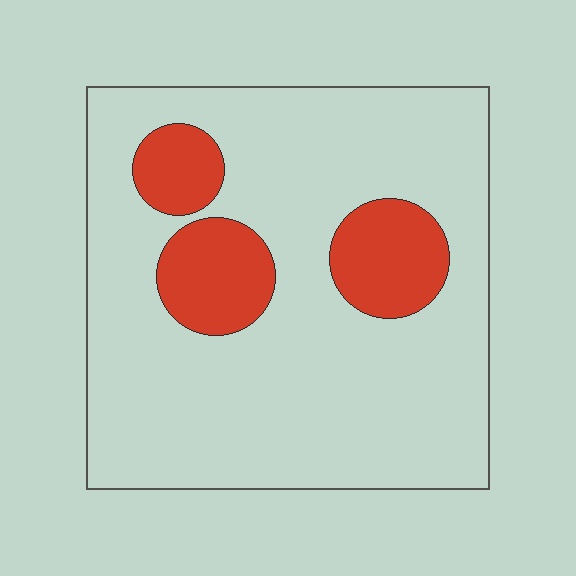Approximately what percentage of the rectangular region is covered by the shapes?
Approximately 20%.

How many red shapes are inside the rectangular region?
3.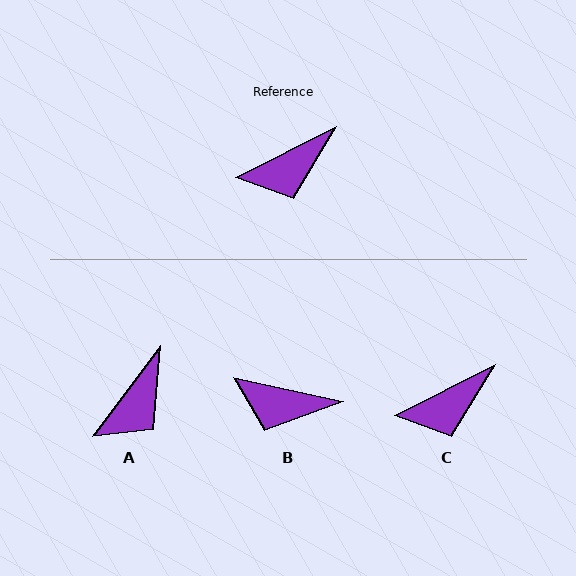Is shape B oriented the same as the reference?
No, it is off by about 38 degrees.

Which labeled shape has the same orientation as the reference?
C.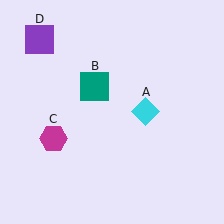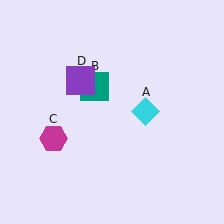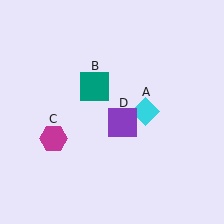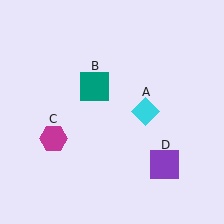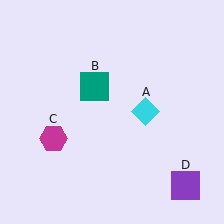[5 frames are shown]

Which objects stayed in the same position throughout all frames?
Cyan diamond (object A) and teal square (object B) and magenta hexagon (object C) remained stationary.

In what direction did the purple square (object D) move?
The purple square (object D) moved down and to the right.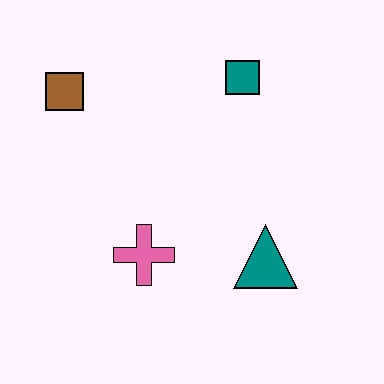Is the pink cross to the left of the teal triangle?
Yes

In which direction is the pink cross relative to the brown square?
The pink cross is below the brown square.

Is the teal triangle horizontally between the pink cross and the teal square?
No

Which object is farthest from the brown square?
The teal triangle is farthest from the brown square.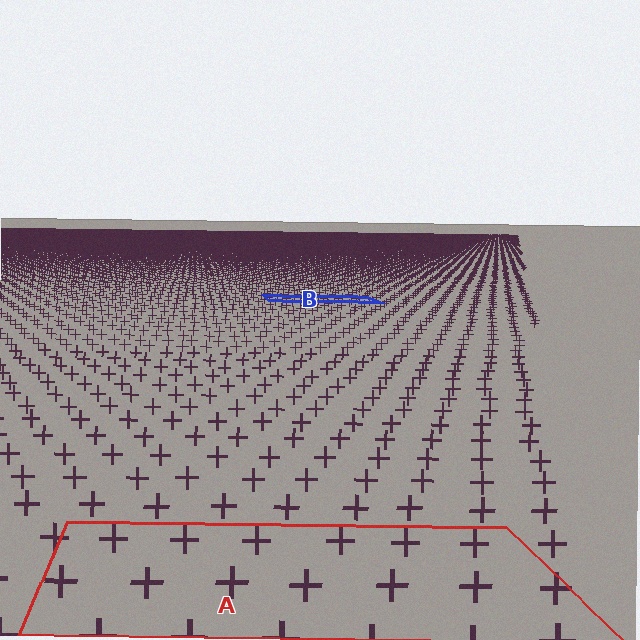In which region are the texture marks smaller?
The texture marks are smaller in region B, because it is farther away.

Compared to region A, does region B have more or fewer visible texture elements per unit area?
Region B has more texture elements per unit area — they are packed more densely because it is farther away.